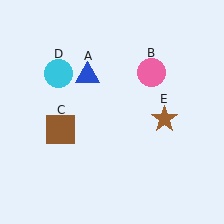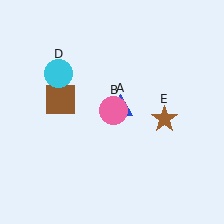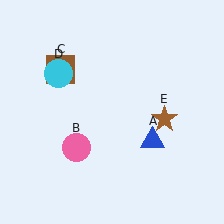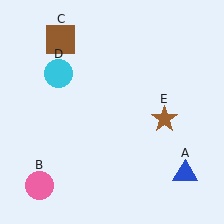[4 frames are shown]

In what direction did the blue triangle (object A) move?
The blue triangle (object A) moved down and to the right.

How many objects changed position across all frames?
3 objects changed position: blue triangle (object A), pink circle (object B), brown square (object C).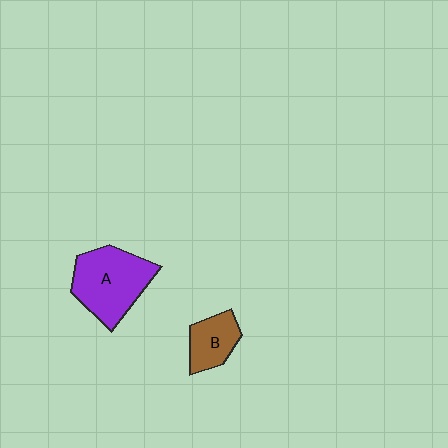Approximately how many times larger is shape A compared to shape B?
Approximately 2.0 times.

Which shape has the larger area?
Shape A (purple).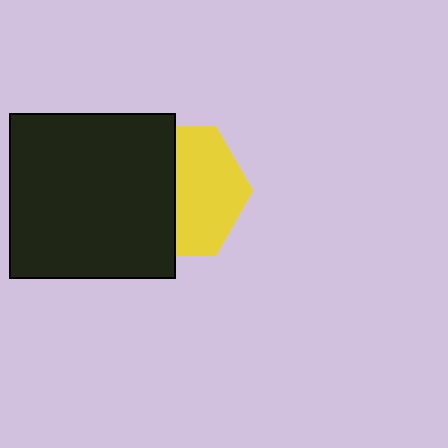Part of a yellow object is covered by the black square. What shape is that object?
It is a hexagon.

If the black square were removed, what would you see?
You would see the complete yellow hexagon.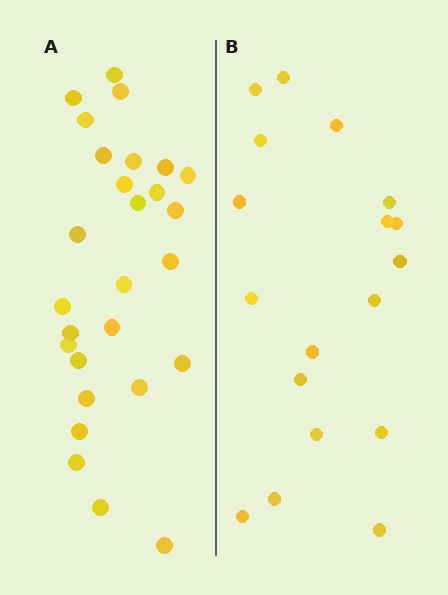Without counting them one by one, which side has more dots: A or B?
Region A (the left region) has more dots.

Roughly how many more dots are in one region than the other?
Region A has roughly 8 or so more dots than region B.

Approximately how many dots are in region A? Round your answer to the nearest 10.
About 30 dots. (The exact count is 27, which rounds to 30.)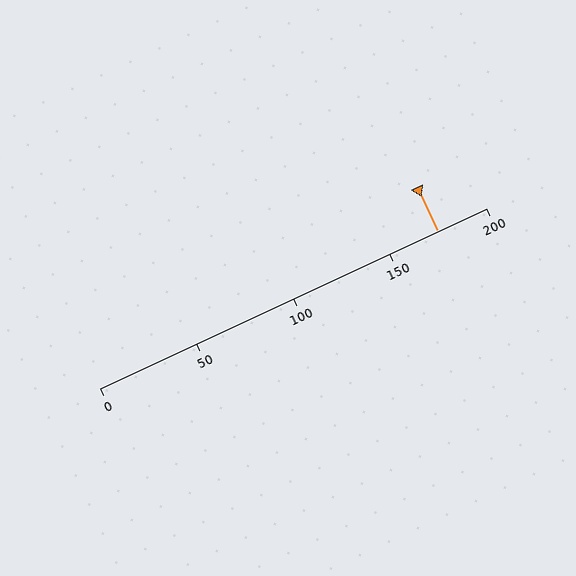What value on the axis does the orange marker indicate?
The marker indicates approximately 175.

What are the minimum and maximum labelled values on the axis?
The axis runs from 0 to 200.